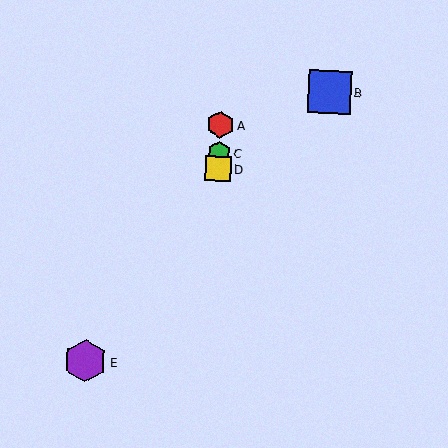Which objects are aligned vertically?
Objects A, C, D are aligned vertically.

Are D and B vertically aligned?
No, D is at x≈218 and B is at x≈329.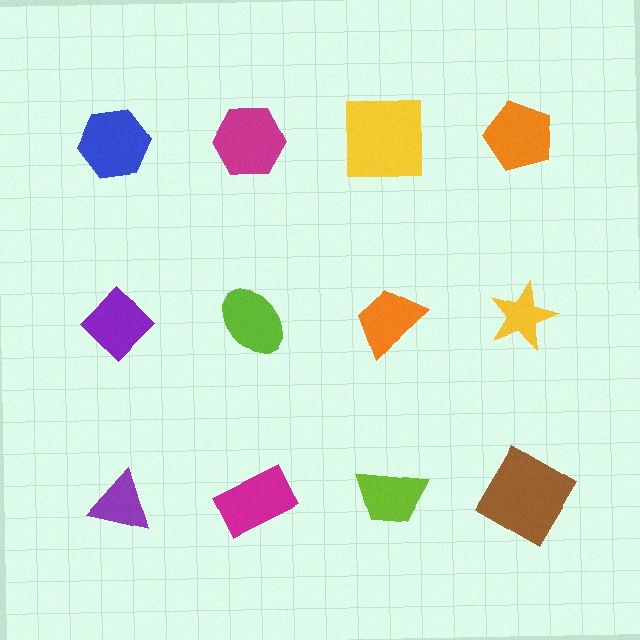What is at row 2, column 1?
A purple diamond.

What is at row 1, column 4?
An orange pentagon.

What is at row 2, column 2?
A lime ellipse.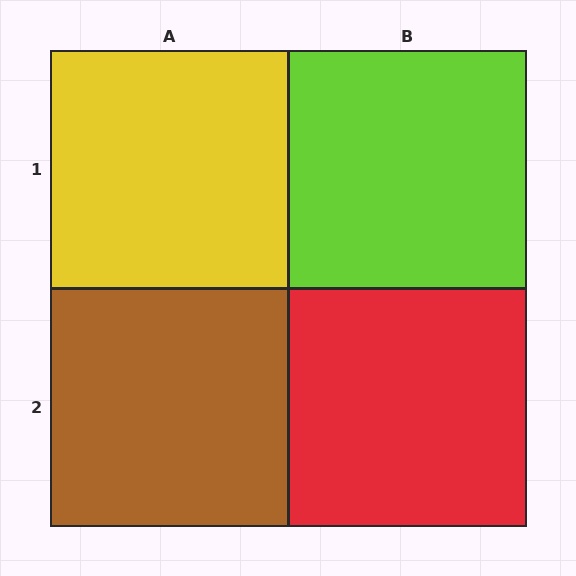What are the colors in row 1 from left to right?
Yellow, lime.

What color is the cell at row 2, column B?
Red.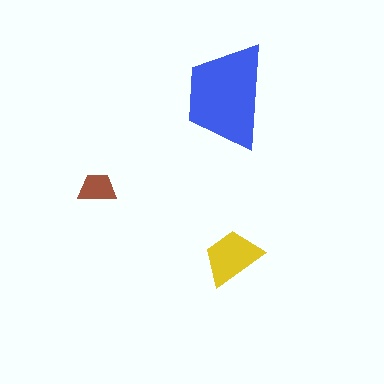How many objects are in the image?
There are 3 objects in the image.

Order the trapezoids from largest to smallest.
the blue one, the yellow one, the brown one.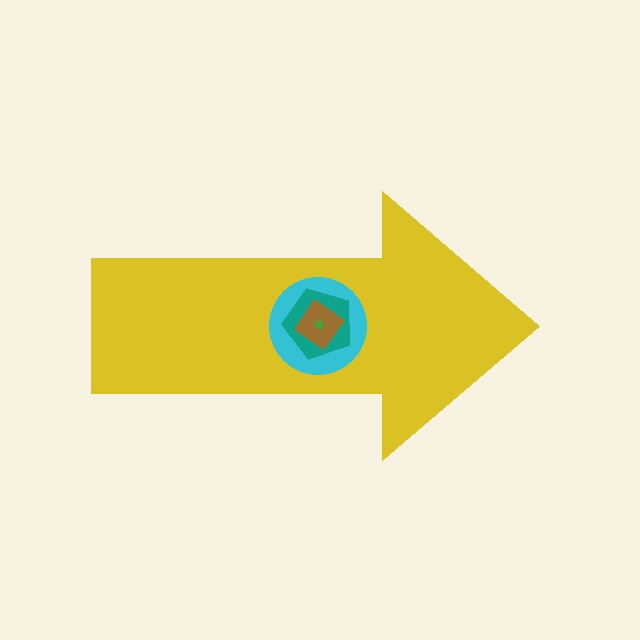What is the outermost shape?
The yellow arrow.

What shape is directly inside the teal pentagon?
The brown diamond.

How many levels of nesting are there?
5.